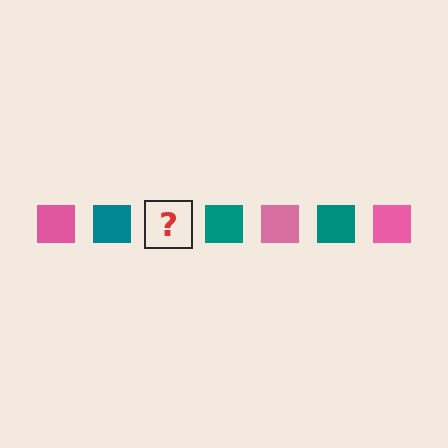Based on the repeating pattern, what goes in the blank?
The blank should be a pink square.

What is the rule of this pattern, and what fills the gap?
The rule is that the pattern cycles through pink, teal squares. The gap should be filled with a pink square.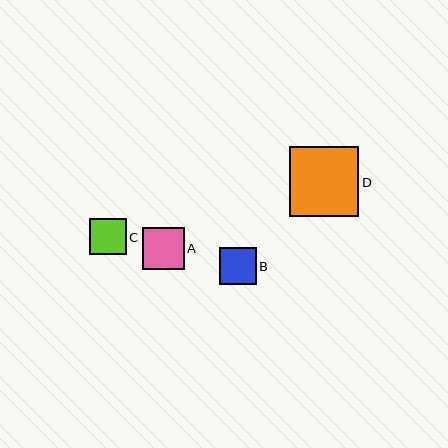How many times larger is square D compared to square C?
Square D is approximately 1.9 times the size of square C.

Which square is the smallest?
Square C is the smallest with a size of approximately 36 pixels.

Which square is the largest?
Square D is the largest with a size of approximately 70 pixels.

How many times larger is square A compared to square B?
Square A is approximately 1.1 times the size of square B.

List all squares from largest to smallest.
From largest to smallest: D, A, B, C.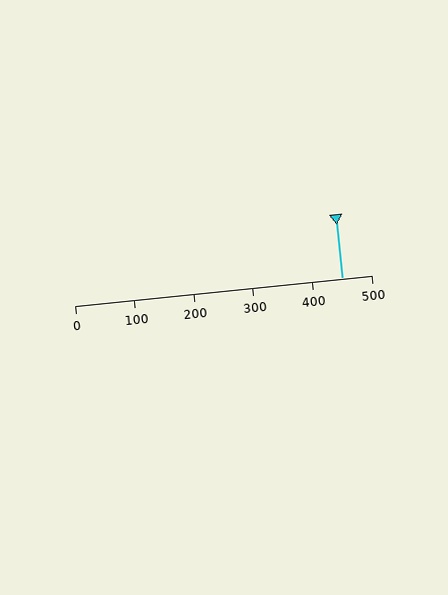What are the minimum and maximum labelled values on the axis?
The axis runs from 0 to 500.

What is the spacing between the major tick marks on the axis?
The major ticks are spaced 100 apart.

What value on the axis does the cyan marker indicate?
The marker indicates approximately 450.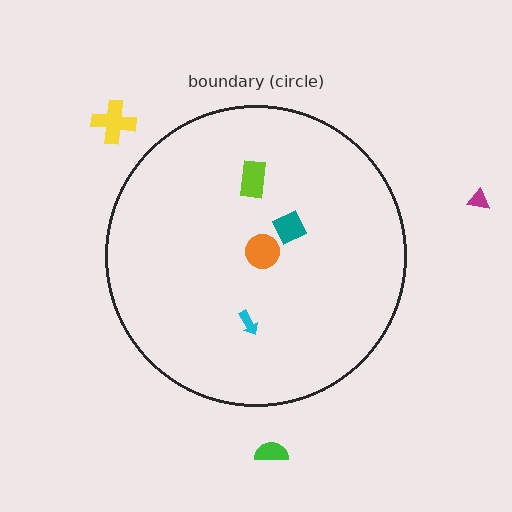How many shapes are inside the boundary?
4 inside, 3 outside.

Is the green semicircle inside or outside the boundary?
Outside.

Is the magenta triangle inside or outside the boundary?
Outside.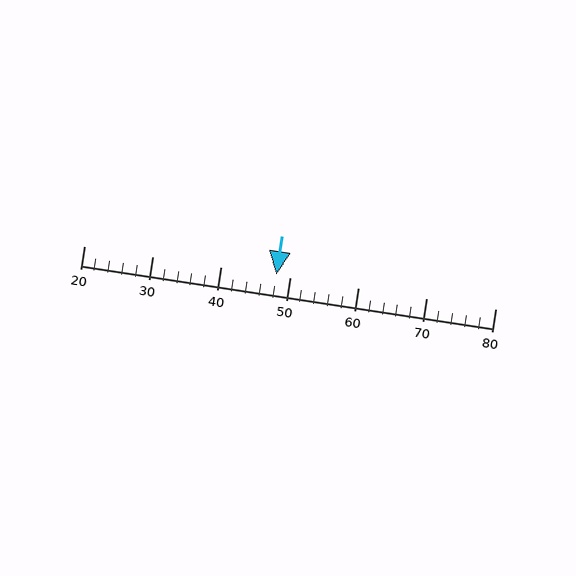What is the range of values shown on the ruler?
The ruler shows values from 20 to 80.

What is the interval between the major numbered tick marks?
The major tick marks are spaced 10 units apart.